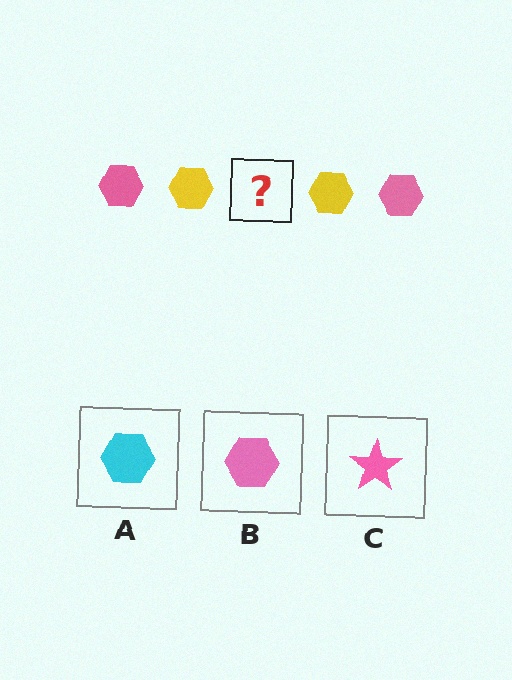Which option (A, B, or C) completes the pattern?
B.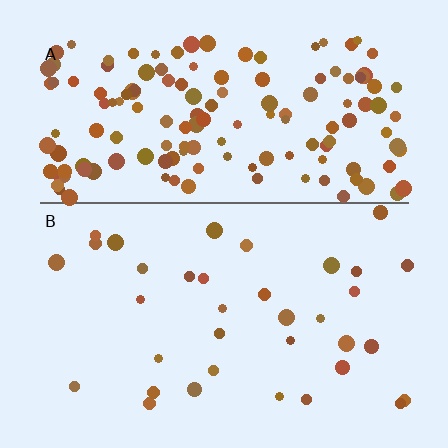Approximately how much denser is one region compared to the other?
Approximately 4.4× — region A over region B.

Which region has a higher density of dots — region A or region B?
A (the top).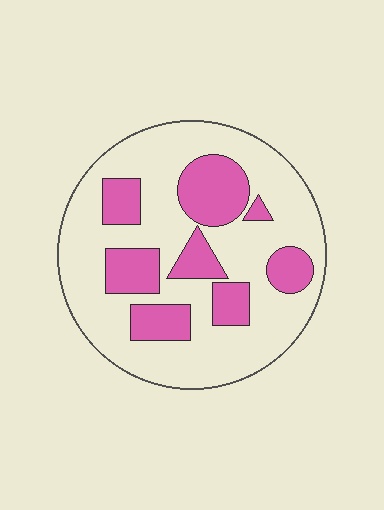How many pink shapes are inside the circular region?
8.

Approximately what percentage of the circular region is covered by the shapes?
Approximately 30%.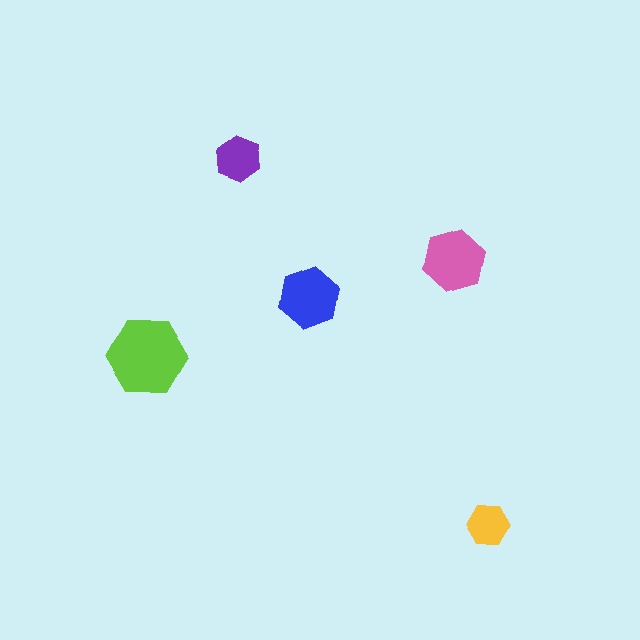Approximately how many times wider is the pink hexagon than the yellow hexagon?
About 1.5 times wider.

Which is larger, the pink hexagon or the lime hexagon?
The lime one.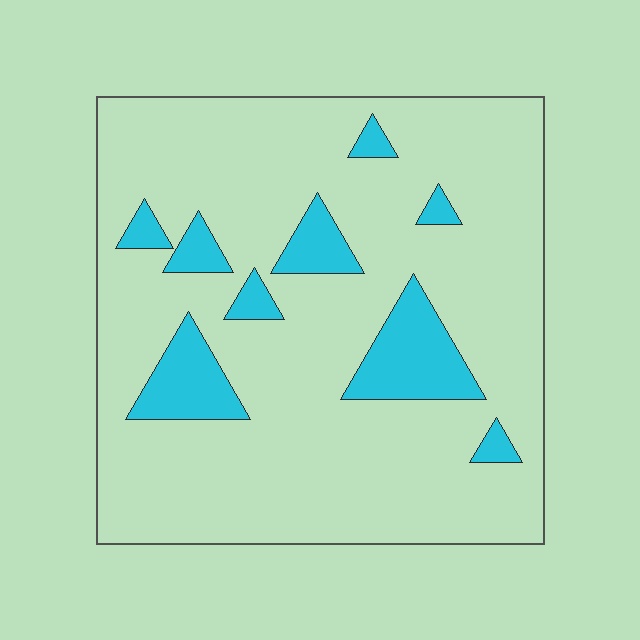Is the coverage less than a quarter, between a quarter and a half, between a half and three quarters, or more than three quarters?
Less than a quarter.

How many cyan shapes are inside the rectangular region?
9.